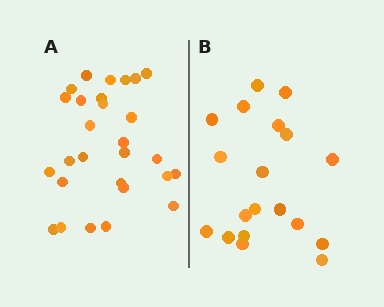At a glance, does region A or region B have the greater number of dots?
Region A (the left region) has more dots.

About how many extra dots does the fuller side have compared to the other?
Region A has roughly 8 or so more dots than region B.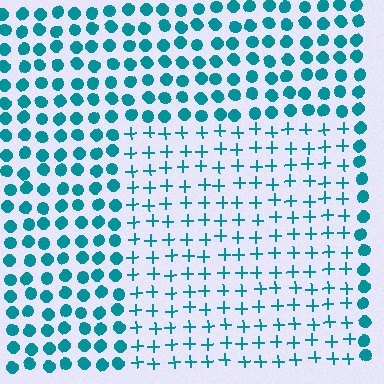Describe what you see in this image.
The image is filled with small teal elements arranged in a uniform grid. A rectangle-shaped region contains plus signs, while the surrounding area contains circles. The boundary is defined purely by the change in element shape.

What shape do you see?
I see a rectangle.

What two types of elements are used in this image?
The image uses plus signs inside the rectangle region and circles outside it.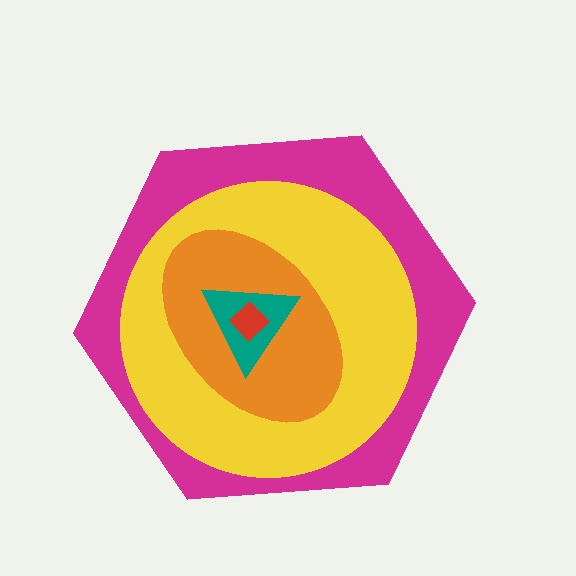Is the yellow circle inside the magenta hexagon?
Yes.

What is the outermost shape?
The magenta hexagon.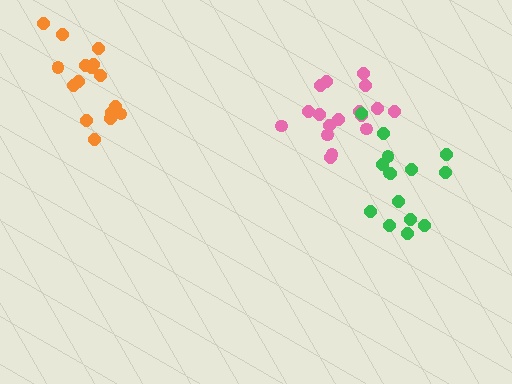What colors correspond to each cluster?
The clusters are colored: orange, pink, green.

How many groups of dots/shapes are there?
There are 3 groups.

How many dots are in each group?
Group 1: 17 dots, Group 2: 17 dots, Group 3: 15 dots (49 total).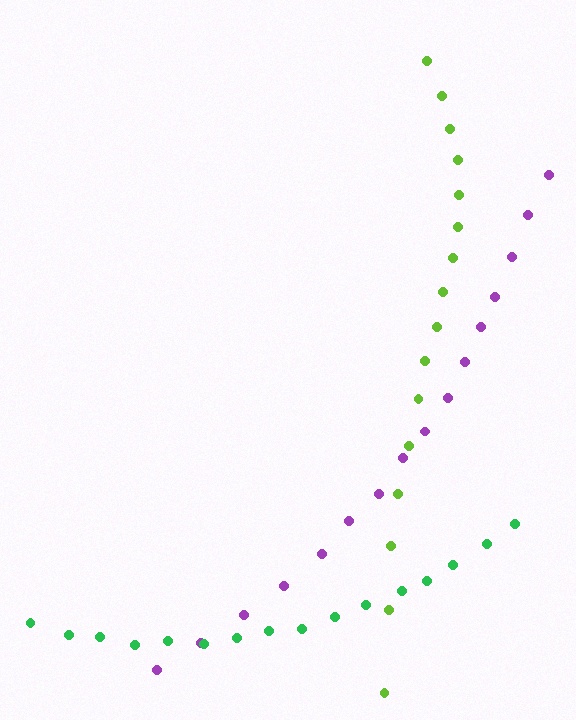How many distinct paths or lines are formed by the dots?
There are 3 distinct paths.